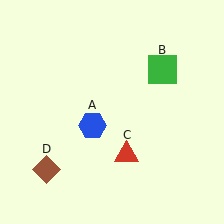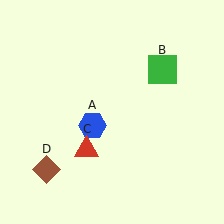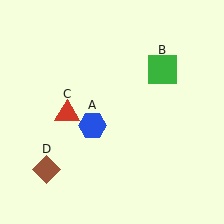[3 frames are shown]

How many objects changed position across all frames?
1 object changed position: red triangle (object C).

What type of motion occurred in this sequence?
The red triangle (object C) rotated clockwise around the center of the scene.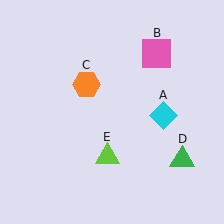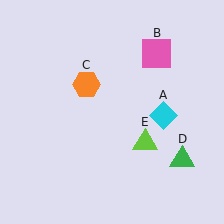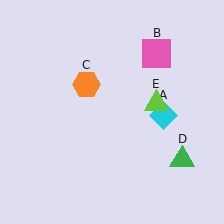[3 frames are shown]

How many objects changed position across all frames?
1 object changed position: lime triangle (object E).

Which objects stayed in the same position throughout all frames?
Cyan diamond (object A) and pink square (object B) and orange hexagon (object C) and green triangle (object D) remained stationary.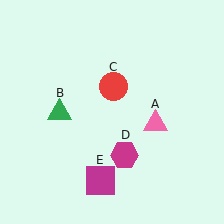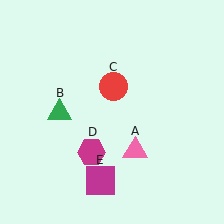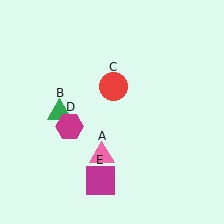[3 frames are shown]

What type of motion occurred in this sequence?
The pink triangle (object A), magenta hexagon (object D) rotated clockwise around the center of the scene.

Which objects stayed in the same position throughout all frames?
Green triangle (object B) and red circle (object C) and magenta square (object E) remained stationary.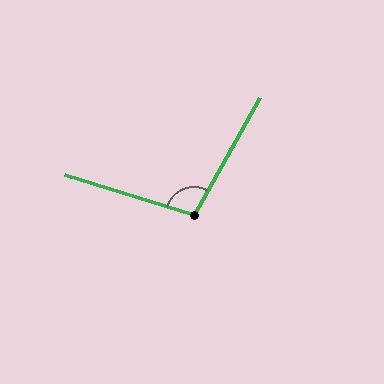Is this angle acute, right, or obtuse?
It is obtuse.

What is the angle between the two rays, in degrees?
Approximately 102 degrees.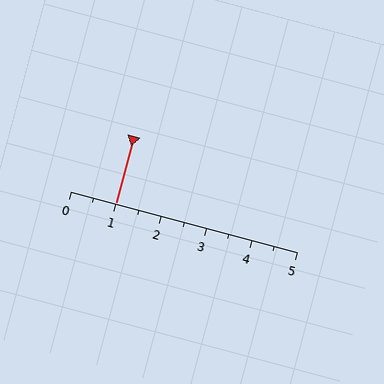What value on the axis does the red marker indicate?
The marker indicates approximately 1.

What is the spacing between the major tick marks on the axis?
The major ticks are spaced 1 apart.